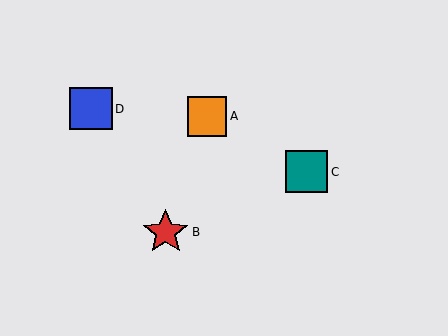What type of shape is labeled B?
Shape B is a red star.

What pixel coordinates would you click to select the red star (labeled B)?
Click at (166, 232) to select the red star B.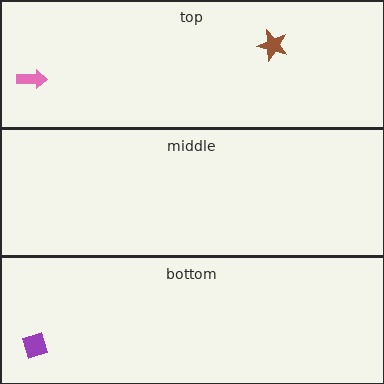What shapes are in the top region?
The brown star, the pink arrow.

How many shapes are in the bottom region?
1.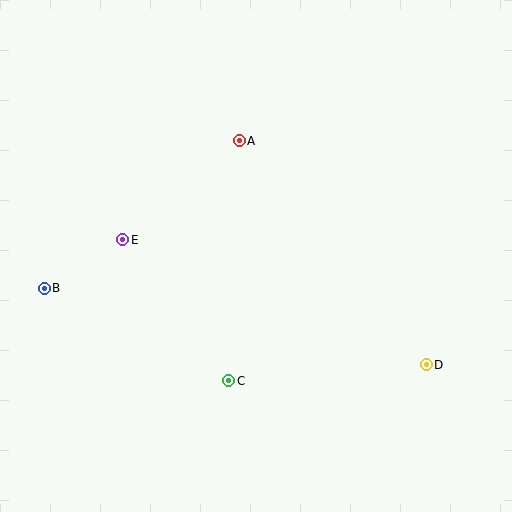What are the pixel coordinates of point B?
Point B is at (44, 288).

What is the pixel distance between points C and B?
The distance between C and B is 206 pixels.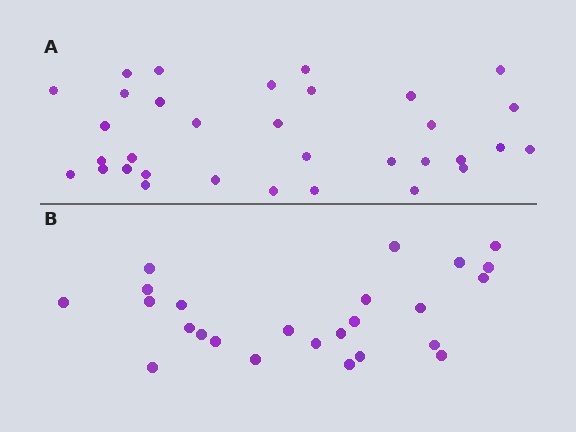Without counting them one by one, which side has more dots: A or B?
Region A (the top region) has more dots.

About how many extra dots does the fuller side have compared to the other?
Region A has roughly 8 or so more dots than region B.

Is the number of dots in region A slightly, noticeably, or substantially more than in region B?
Region A has noticeably more, but not dramatically so. The ratio is roughly 1.3 to 1.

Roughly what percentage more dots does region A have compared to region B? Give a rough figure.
About 30% more.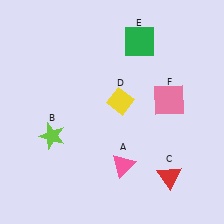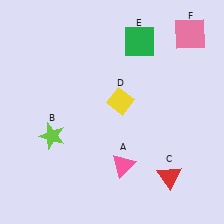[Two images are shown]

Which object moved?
The pink square (F) moved up.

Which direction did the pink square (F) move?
The pink square (F) moved up.